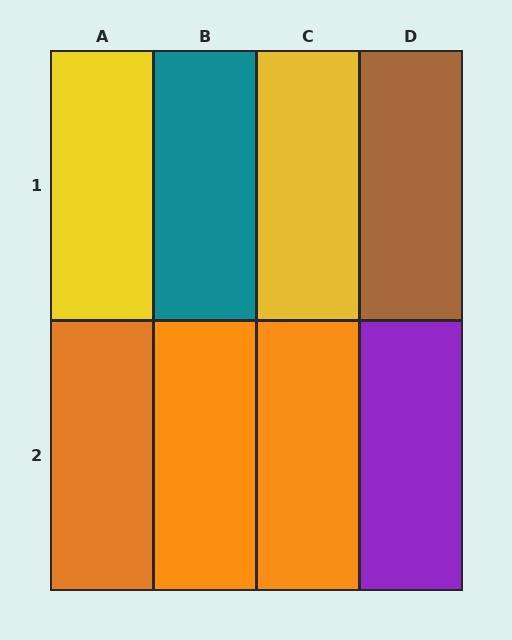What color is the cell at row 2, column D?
Purple.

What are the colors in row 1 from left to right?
Yellow, teal, yellow, brown.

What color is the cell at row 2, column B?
Orange.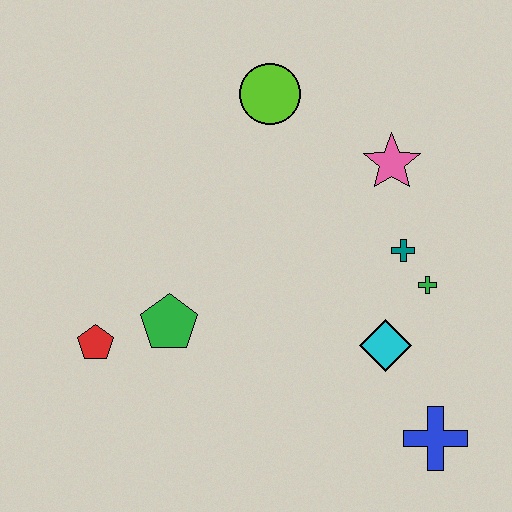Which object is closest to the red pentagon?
The green pentagon is closest to the red pentagon.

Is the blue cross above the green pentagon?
No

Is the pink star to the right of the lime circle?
Yes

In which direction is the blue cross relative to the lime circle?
The blue cross is below the lime circle.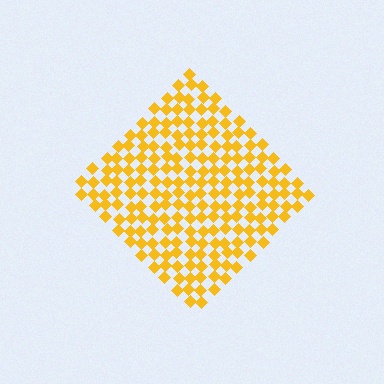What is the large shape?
The large shape is a diamond.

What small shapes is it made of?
It is made of small diamonds.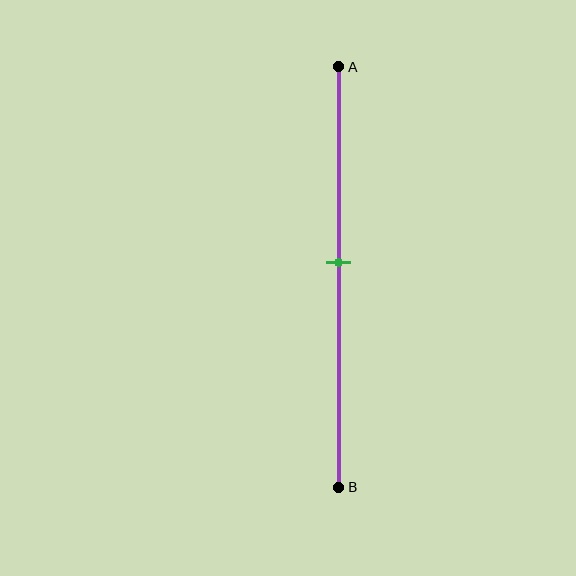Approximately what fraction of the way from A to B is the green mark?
The green mark is approximately 45% of the way from A to B.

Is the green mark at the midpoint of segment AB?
No, the mark is at about 45% from A, not at the 50% midpoint.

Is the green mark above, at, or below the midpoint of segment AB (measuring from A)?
The green mark is above the midpoint of segment AB.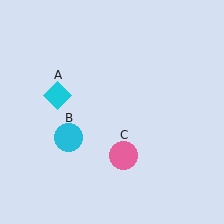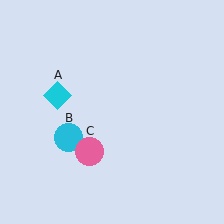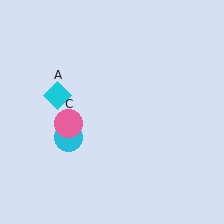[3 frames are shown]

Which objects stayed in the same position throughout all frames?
Cyan diamond (object A) and cyan circle (object B) remained stationary.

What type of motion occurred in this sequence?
The pink circle (object C) rotated clockwise around the center of the scene.